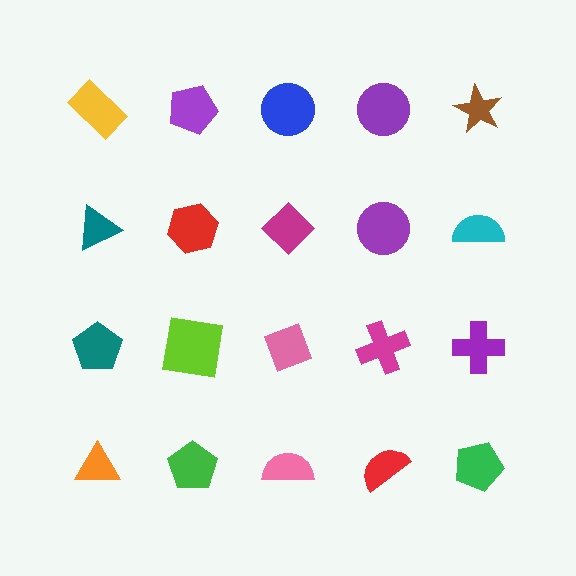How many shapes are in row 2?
5 shapes.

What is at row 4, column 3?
A pink semicircle.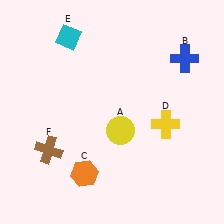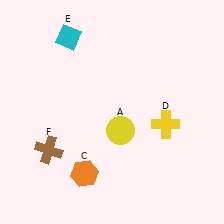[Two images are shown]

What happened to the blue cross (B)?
The blue cross (B) was removed in Image 2. It was in the top-right area of Image 1.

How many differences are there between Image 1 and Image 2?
There is 1 difference between the two images.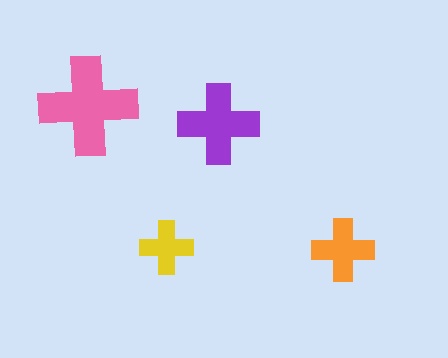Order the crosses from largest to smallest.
the pink one, the purple one, the orange one, the yellow one.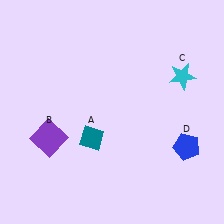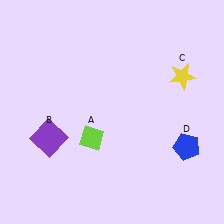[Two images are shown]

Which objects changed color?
A changed from teal to lime. C changed from cyan to yellow.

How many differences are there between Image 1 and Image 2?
There are 2 differences between the two images.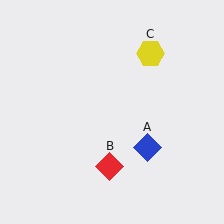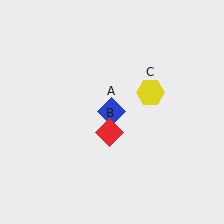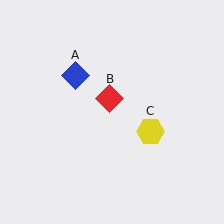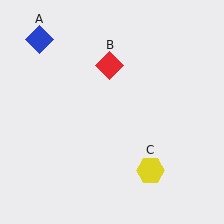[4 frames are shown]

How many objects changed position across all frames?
3 objects changed position: blue diamond (object A), red diamond (object B), yellow hexagon (object C).